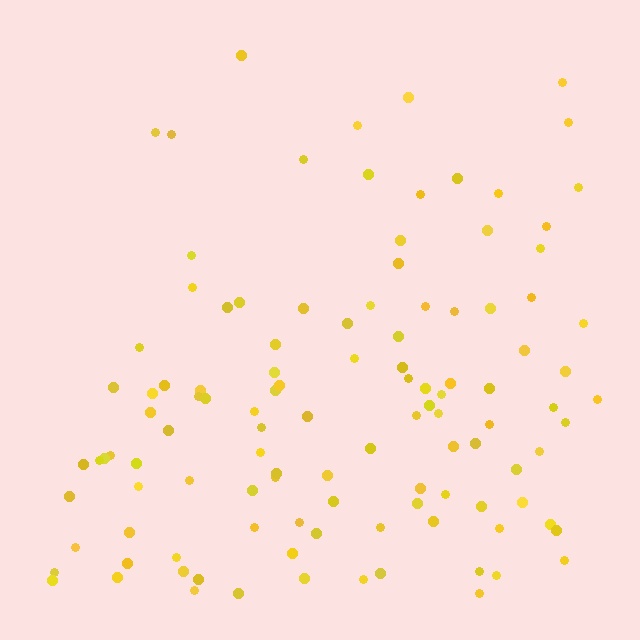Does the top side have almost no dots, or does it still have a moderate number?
Still a moderate number, just noticeably fewer than the bottom.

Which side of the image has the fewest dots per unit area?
The top.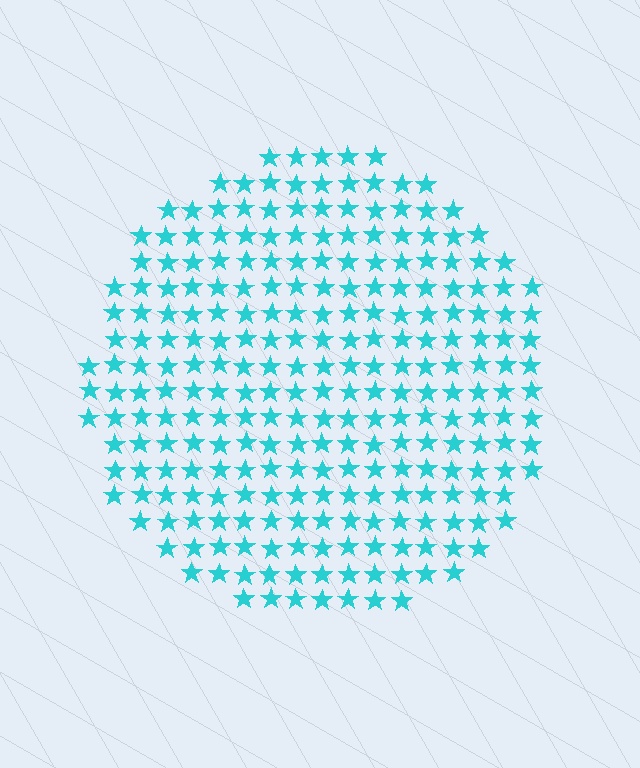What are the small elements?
The small elements are stars.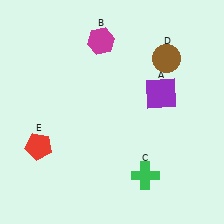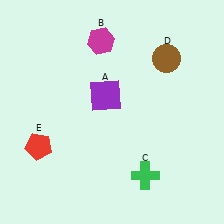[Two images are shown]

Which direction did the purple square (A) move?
The purple square (A) moved left.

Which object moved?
The purple square (A) moved left.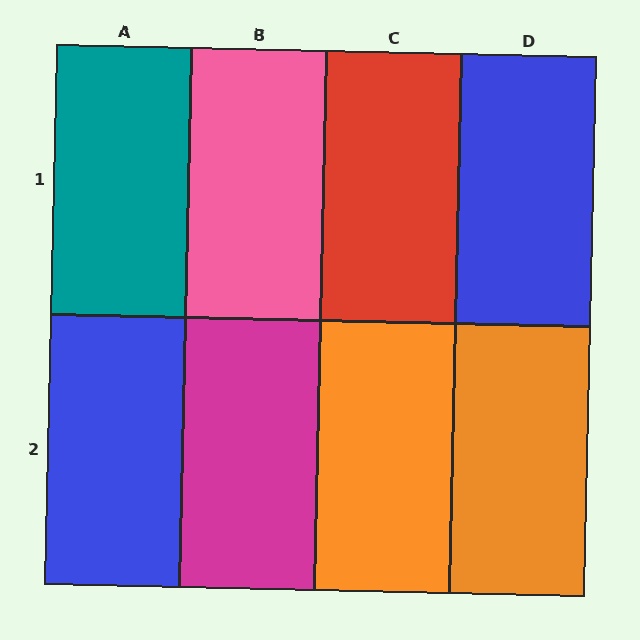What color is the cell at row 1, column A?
Teal.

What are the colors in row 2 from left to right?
Blue, magenta, orange, orange.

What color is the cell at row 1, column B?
Pink.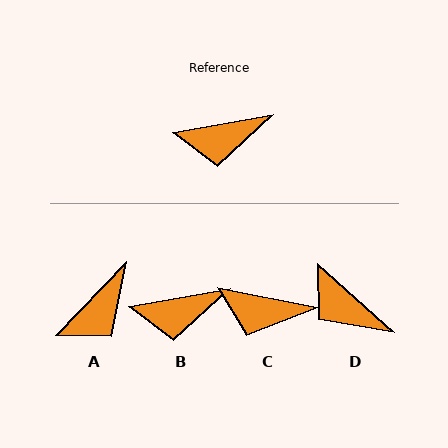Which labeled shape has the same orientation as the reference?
B.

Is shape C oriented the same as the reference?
No, it is off by about 21 degrees.